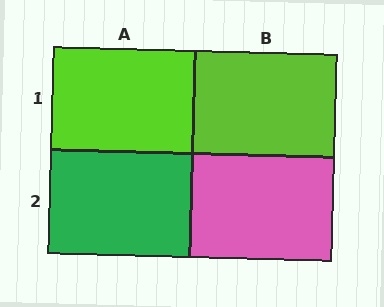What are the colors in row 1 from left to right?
Lime, lime.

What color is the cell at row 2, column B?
Pink.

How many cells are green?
1 cell is green.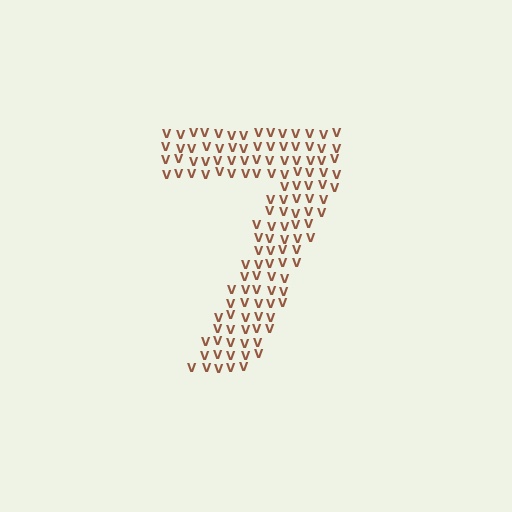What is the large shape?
The large shape is the digit 7.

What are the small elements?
The small elements are letter V's.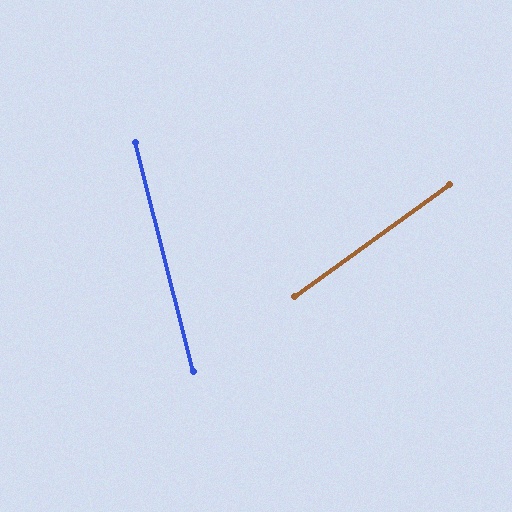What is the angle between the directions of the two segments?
Approximately 68 degrees.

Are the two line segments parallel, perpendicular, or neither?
Neither parallel nor perpendicular — they differ by about 68°.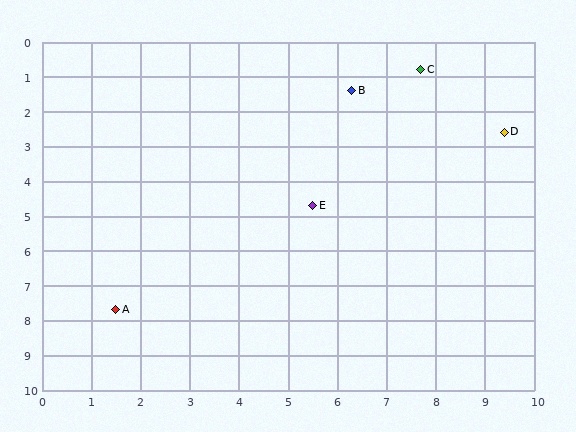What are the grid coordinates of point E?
Point E is at approximately (5.5, 4.7).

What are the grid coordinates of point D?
Point D is at approximately (9.4, 2.6).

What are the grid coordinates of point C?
Point C is at approximately (7.7, 0.8).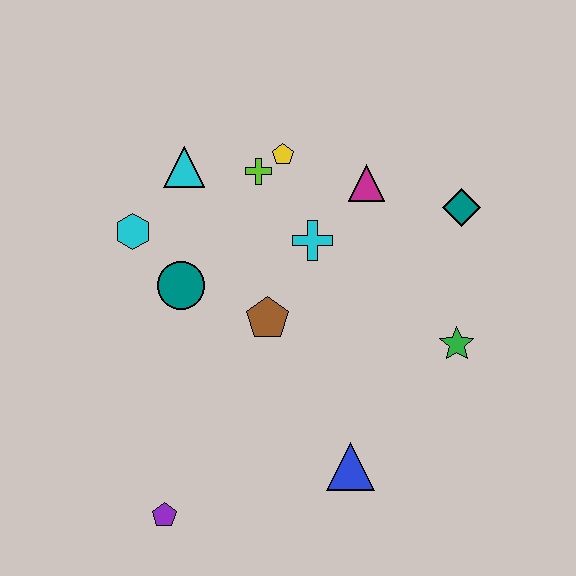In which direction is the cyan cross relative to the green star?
The cyan cross is to the left of the green star.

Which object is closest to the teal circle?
The cyan hexagon is closest to the teal circle.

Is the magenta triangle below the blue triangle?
No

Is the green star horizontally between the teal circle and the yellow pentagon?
No